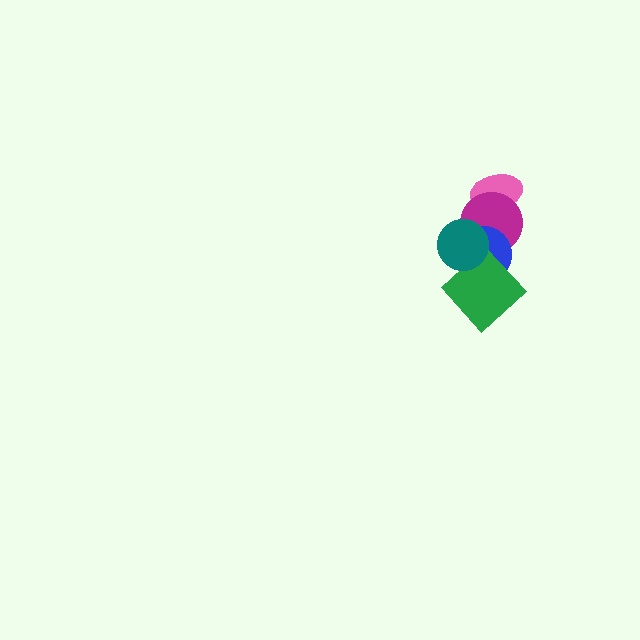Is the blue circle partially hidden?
Yes, it is partially covered by another shape.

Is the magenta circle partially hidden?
Yes, it is partially covered by another shape.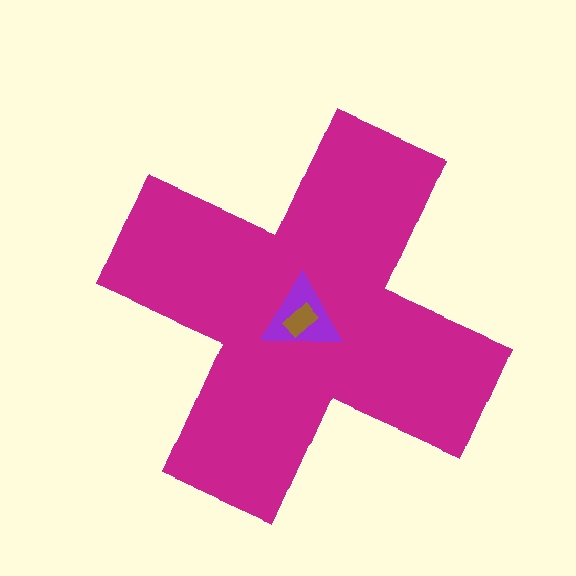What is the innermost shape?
The brown rectangle.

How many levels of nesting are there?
3.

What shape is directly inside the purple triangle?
The brown rectangle.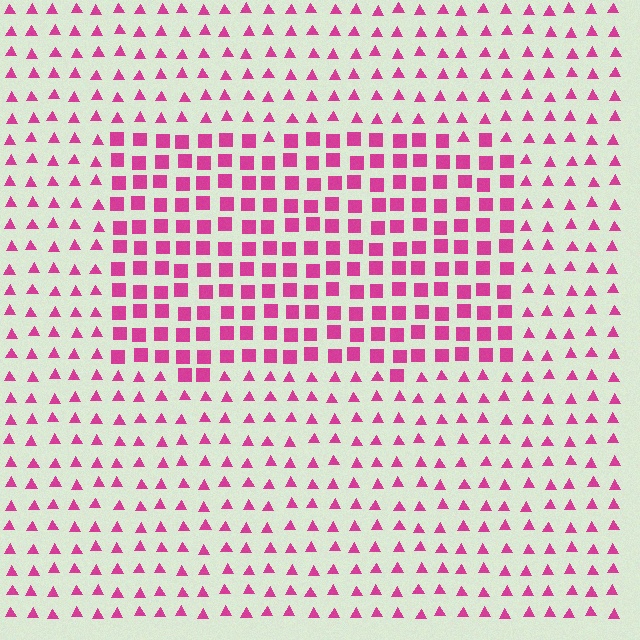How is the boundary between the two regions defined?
The boundary is defined by a change in element shape: squares inside vs. triangles outside. All elements share the same color and spacing.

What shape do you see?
I see a rectangle.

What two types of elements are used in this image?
The image uses squares inside the rectangle region and triangles outside it.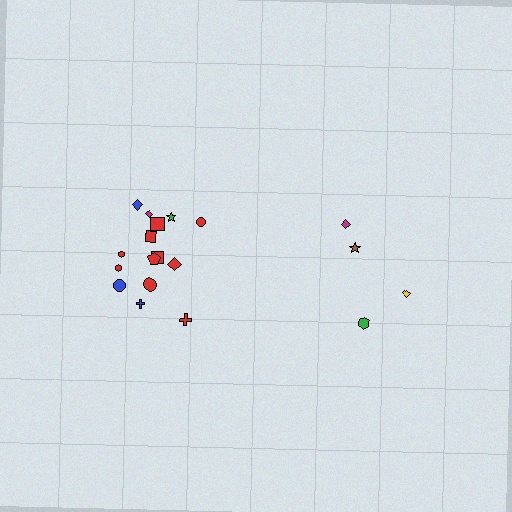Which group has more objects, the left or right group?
The left group.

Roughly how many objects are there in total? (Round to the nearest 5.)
Roughly 20 objects in total.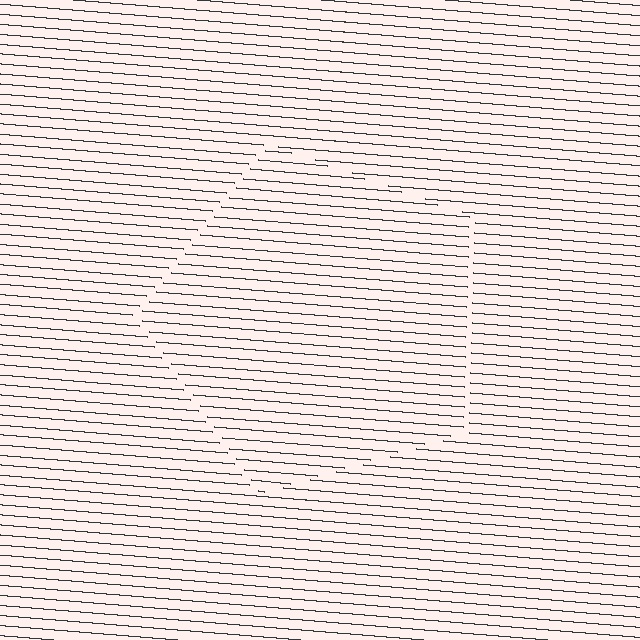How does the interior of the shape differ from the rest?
The interior of the shape contains the same grating, shifted by half a period — the contour is defined by the phase discontinuity where line-ends from the inner and outer gratings abut.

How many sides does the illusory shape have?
5 sides — the line-ends trace a pentagon.